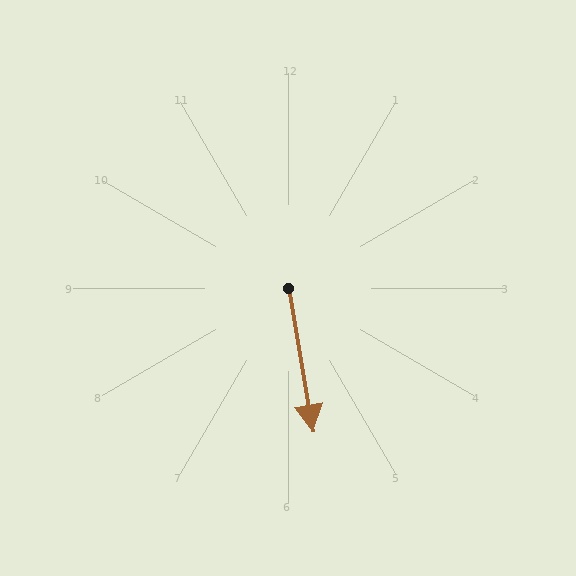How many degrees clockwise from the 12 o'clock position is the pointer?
Approximately 170 degrees.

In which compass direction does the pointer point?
South.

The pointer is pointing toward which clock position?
Roughly 6 o'clock.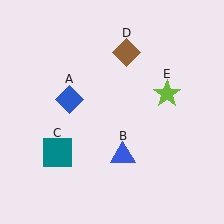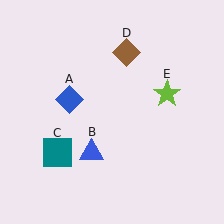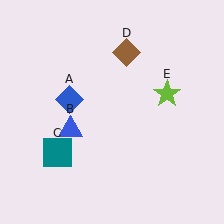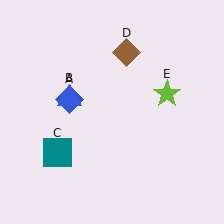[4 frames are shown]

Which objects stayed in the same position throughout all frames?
Blue diamond (object A) and teal square (object C) and brown diamond (object D) and lime star (object E) remained stationary.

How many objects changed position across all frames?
1 object changed position: blue triangle (object B).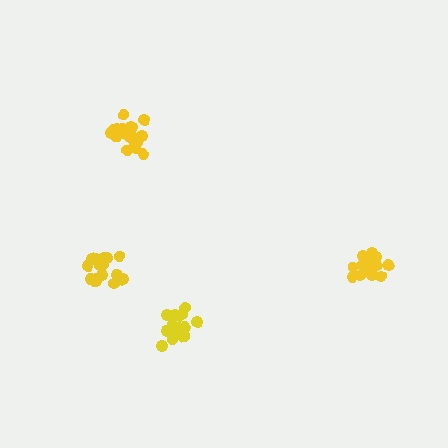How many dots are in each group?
Group 1: 16 dots, Group 2: 20 dots, Group 3: 20 dots, Group 4: 20 dots (76 total).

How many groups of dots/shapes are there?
There are 4 groups.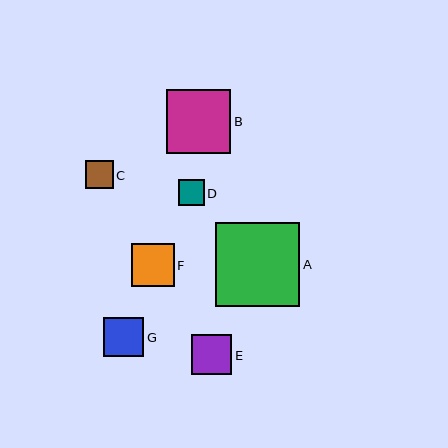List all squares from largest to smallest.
From largest to smallest: A, B, F, E, G, C, D.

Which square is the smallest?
Square D is the smallest with a size of approximately 26 pixels.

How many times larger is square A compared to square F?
Square A is approximately 1.9 times the size of square F.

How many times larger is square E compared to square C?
Square E is approximately 1.4 times the size of square C.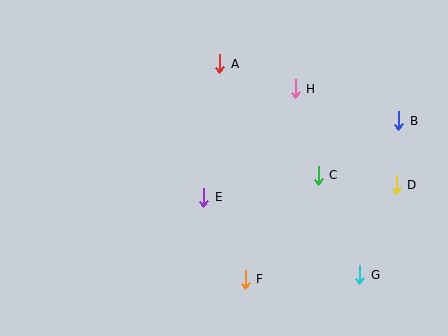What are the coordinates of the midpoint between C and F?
The midpoint between C and F is at (282, 227).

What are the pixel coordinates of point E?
Point E is at (204, 197).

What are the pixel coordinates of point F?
Point F is at (245, 279).